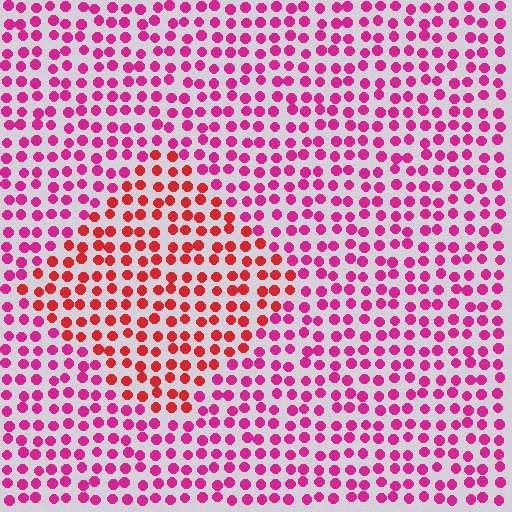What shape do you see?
I see a diamond.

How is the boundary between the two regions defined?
The boundary is defined purely by a slight shift in hue (about 34 degrees). Spacing, size, and orientation are identical on both sides.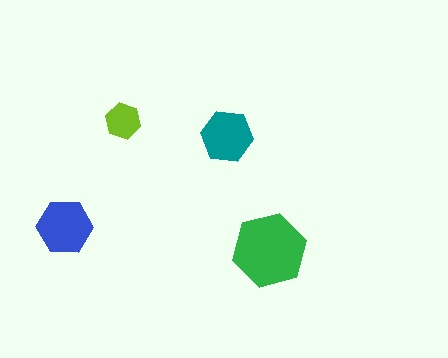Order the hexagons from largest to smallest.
the green one, the blue one, the teal one, the lime one.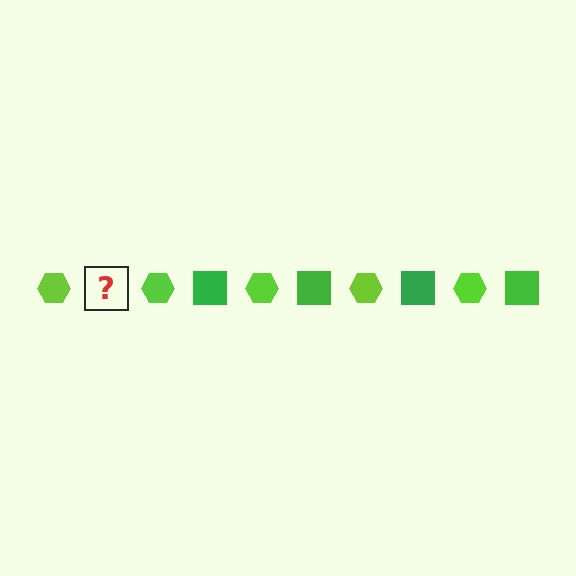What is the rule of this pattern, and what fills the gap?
The rule is that the pattern alternates between lime hexagon and green square. The gap should be filled with a green square.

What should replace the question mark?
The question mark should be replaced with a green square.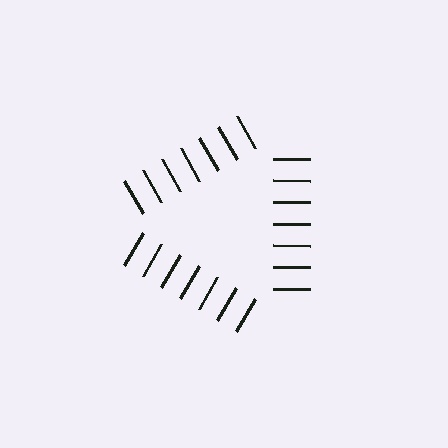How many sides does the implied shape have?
3 sides — the line-ends trace a triangle.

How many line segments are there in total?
21 — 7 along each of the 3 edges.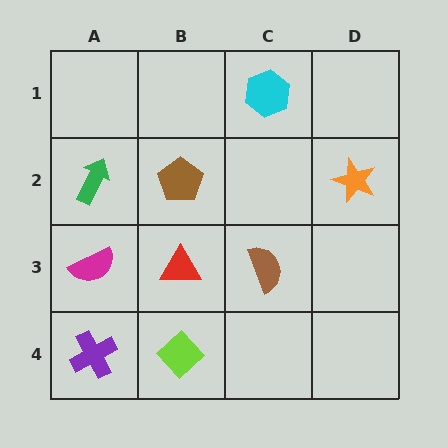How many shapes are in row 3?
3 shapes.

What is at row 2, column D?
An orange star.